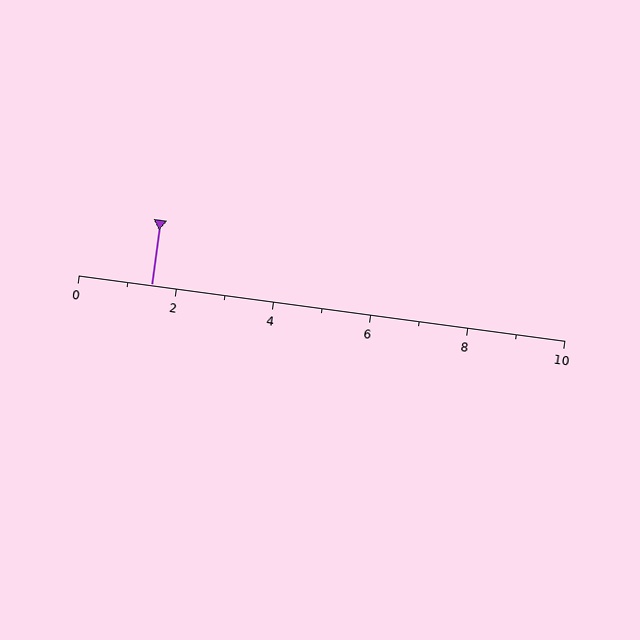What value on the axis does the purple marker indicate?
The marker indicates approximately 1.5.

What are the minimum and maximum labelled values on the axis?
The axis runs from 0 to 10.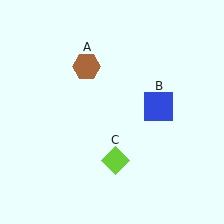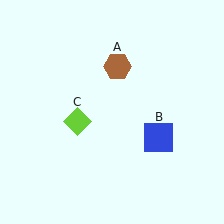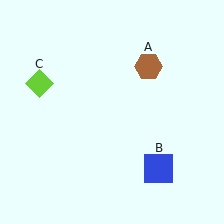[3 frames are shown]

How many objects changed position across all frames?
3 objects changed position: brown hexagon (object A), blue square (object B), lime diamond (object C).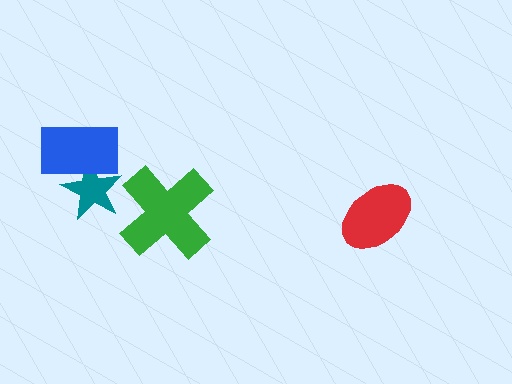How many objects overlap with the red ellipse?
0 objects overlap with the red ellipse.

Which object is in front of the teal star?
The blue rectangle is in front of the teal star.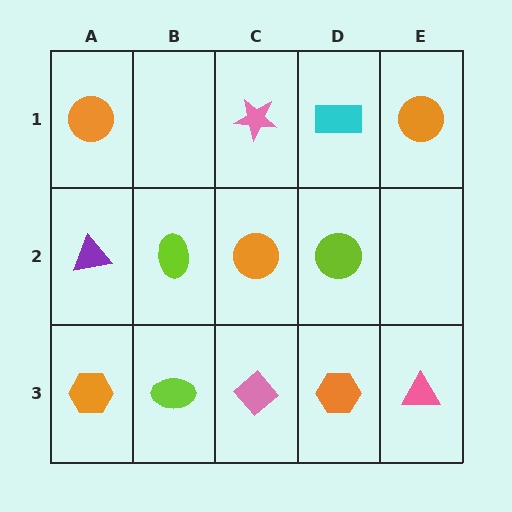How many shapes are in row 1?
4 shapes.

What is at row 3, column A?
An orange hexagon.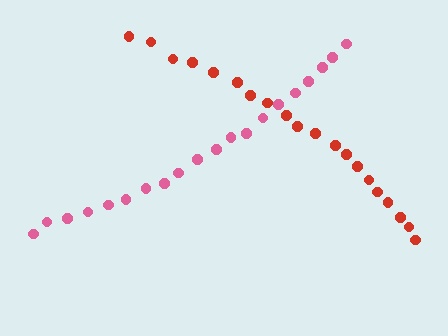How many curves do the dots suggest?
There are 2 distinct paths.